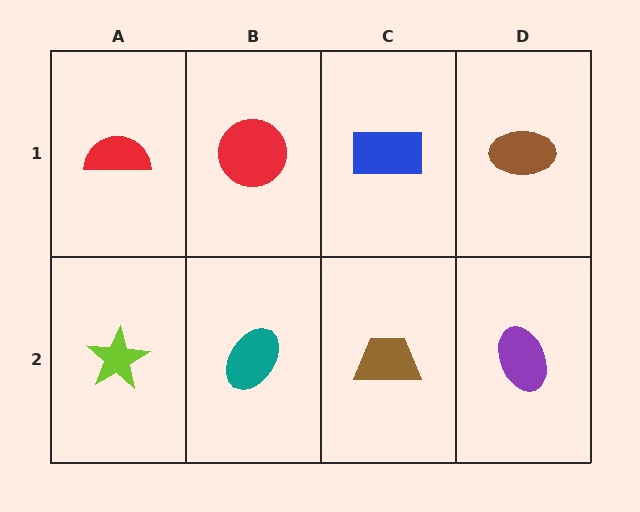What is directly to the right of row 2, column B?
A brown trapezoid.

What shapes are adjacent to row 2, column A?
A red semicircle (row 1, column A), a teal ellipse (row 2, column B).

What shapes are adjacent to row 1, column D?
A purple ellipse (row 2, column D), a blue rectangle (row 1, column C).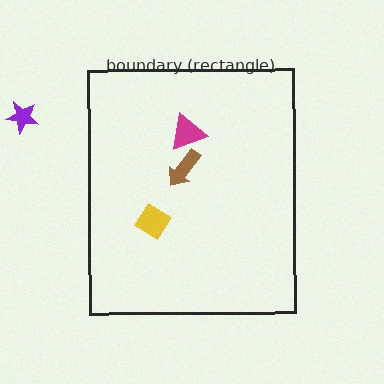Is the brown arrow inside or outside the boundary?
Inside.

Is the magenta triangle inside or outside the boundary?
Inside.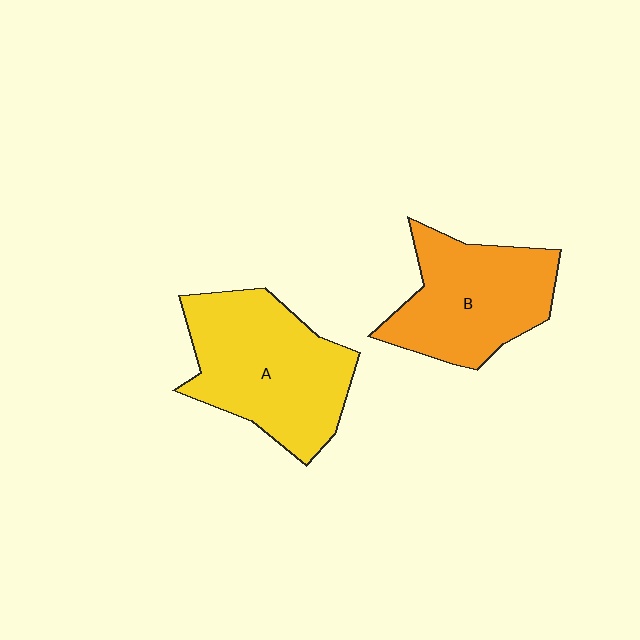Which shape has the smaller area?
Shape B (orange).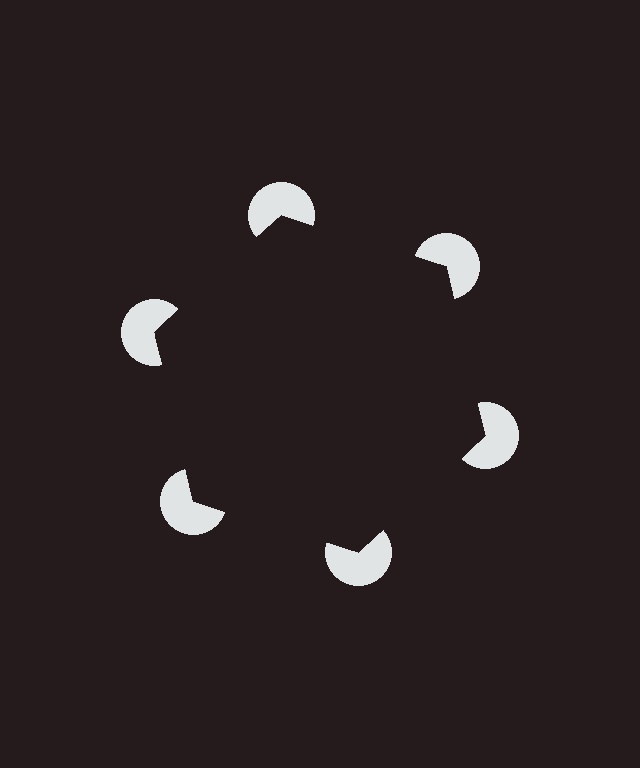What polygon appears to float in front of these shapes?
An illusory hexagon — its edges are inferred from the aligned wedge cuts in the pac-man discs, not physically drawn.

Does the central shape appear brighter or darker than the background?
It typically appears slightly darker than the background, even though no actual brightness change is drawn.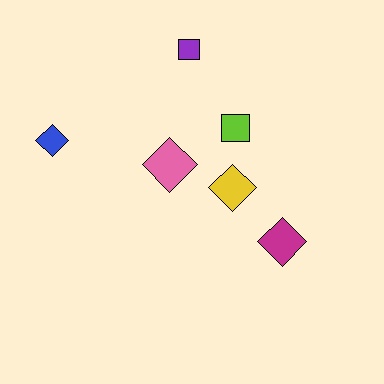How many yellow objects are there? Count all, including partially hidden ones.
There is 1 yellow object.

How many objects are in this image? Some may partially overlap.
There are 6 objects.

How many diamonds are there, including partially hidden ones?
There are 4 diamonds.